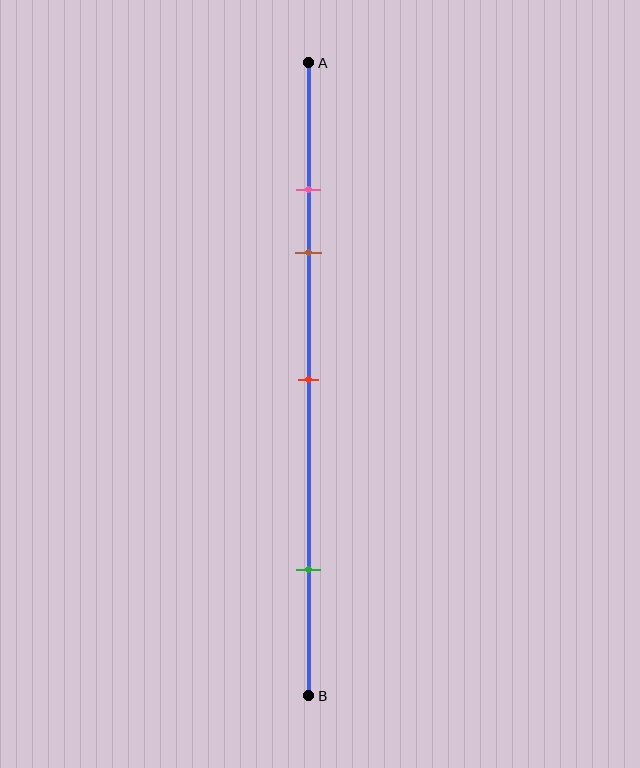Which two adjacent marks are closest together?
The pink and brown marks are the closest adjacent pair.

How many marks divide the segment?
There are 4 marks dividing the segment.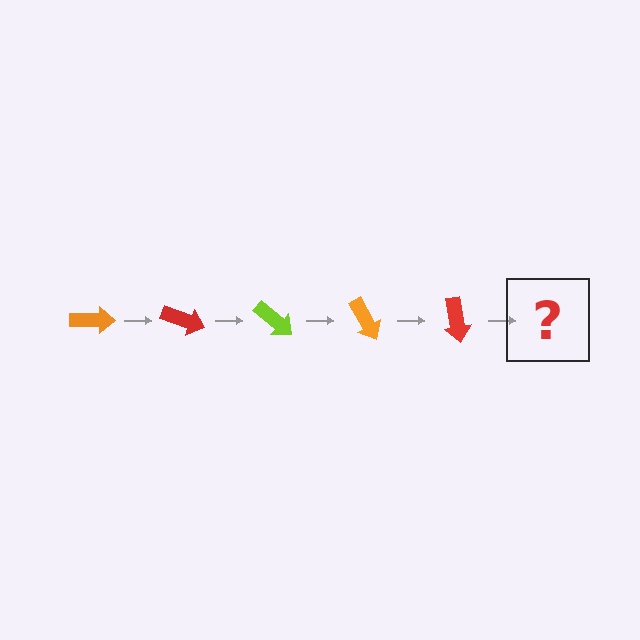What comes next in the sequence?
The next element should be a lime arrow, rotated 100 degrees from the start.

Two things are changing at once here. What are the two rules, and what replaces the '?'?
The two rules are that it rotates 20 degrees each step and the color cycles through orange, red, and lime. The '?' should be a lime arrow, rotated 100 degrees from the start.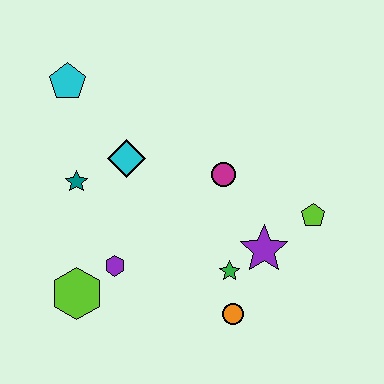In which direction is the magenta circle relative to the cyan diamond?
The magenta circle is to the right of the cyan diamond.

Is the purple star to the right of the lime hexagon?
Yes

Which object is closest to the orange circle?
The green star is closest to the orange circle.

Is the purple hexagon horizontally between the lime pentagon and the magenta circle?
No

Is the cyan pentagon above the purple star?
Yes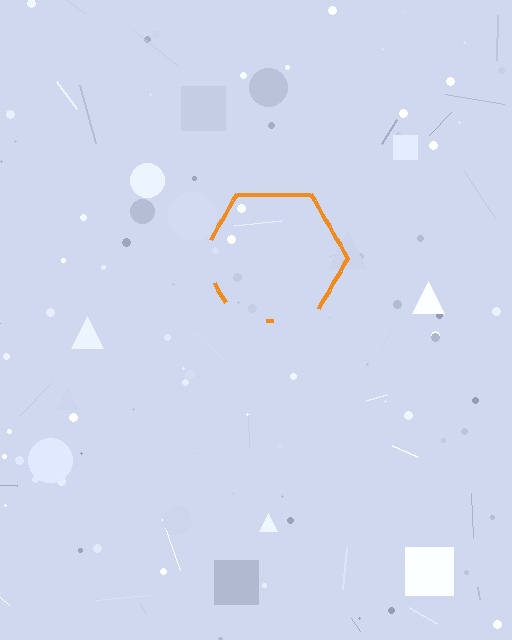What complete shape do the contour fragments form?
The contour fragments form a hexagon.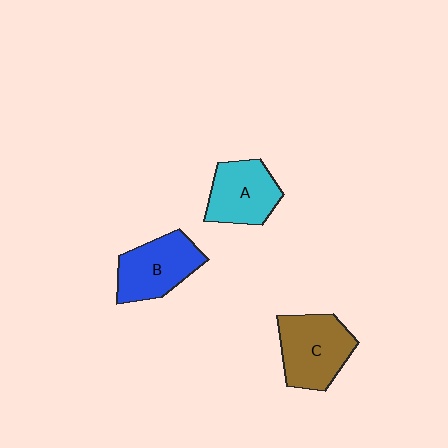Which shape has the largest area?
Shape C (brown).